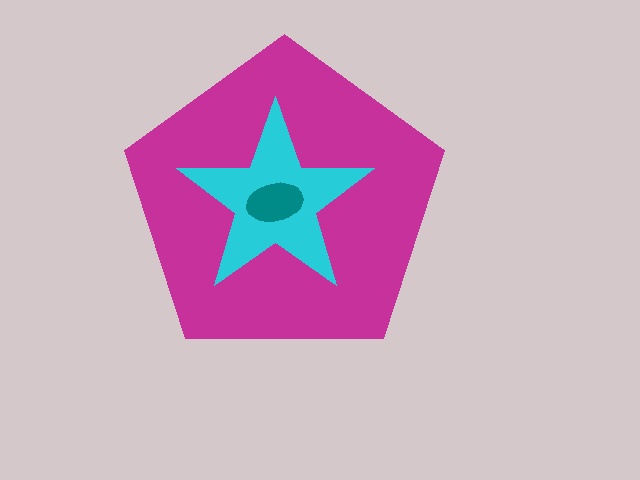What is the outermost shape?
The magenta pentagon.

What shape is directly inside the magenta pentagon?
The cyan star.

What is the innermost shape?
The teal ellipse.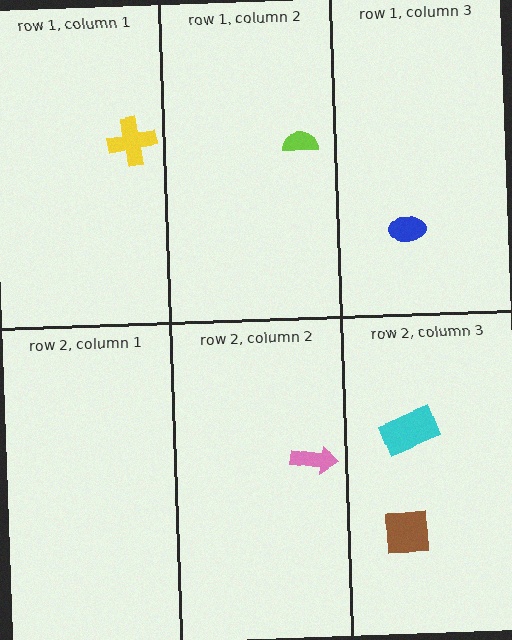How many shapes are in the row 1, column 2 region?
1.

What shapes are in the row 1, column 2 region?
The lime semicircle.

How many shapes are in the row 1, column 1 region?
1.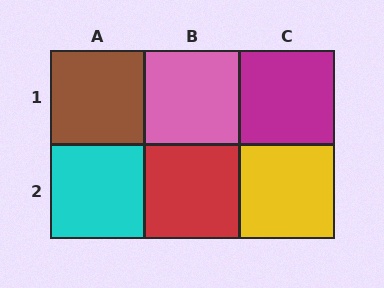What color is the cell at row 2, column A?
Cyan.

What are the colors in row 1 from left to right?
Brown, pink, magenta.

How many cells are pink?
1 cell is pink.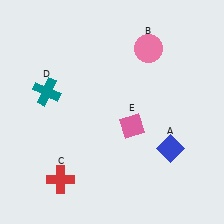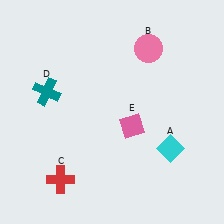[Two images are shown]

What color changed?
The diamond (A) changed from blue in Image 1 to cyan in Image 2.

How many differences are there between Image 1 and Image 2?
There is 1 difference between the two images.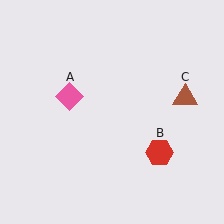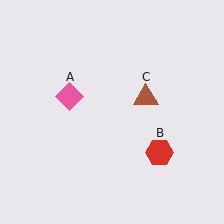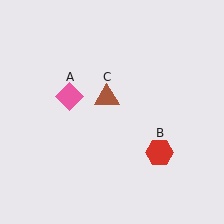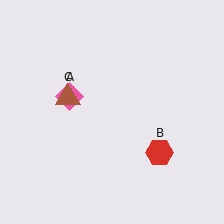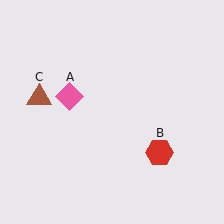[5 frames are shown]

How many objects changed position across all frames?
1 object changed position: brown triangle (object C).